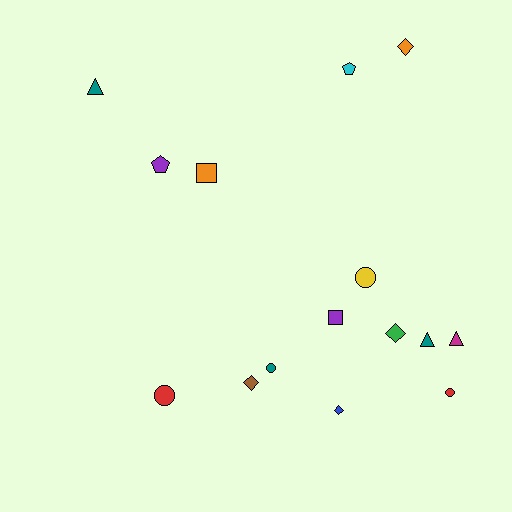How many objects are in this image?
There are 15 objects.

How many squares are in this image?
There are 2 squares.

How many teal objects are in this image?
There are 3 teal objects.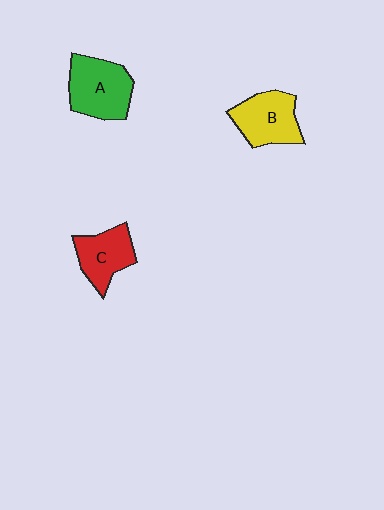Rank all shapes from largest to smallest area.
From largest to smallest: A (green), B (yellow), C (red).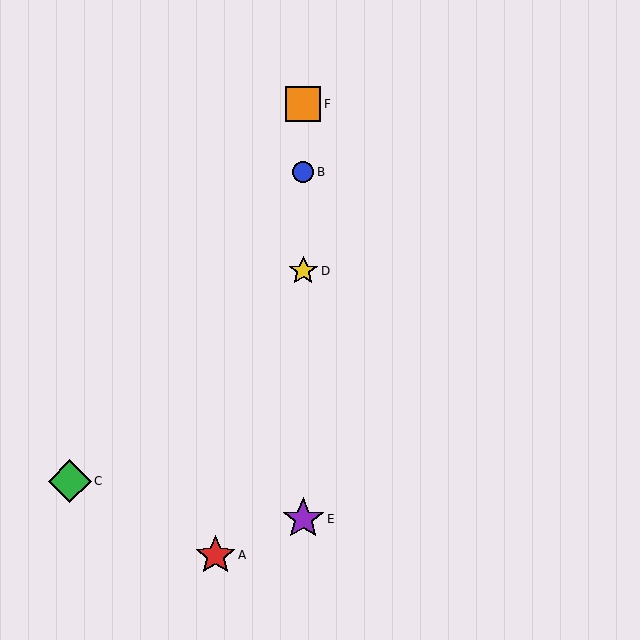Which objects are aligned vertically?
Objects B, D, E, F are aligned vertically.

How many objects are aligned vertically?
4 objects (B, D, E, F) are aligned vertically.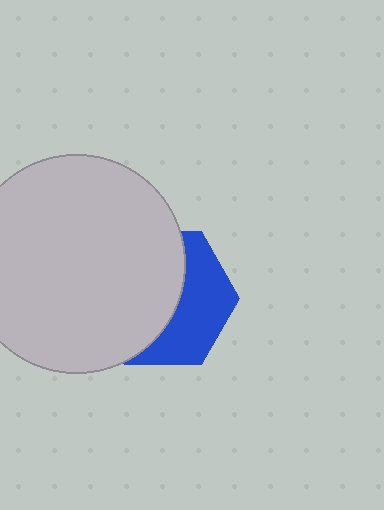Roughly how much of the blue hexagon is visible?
A small part of it is visible (roughly 43%).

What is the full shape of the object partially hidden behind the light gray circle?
The partially hidden object is a blue hexagon.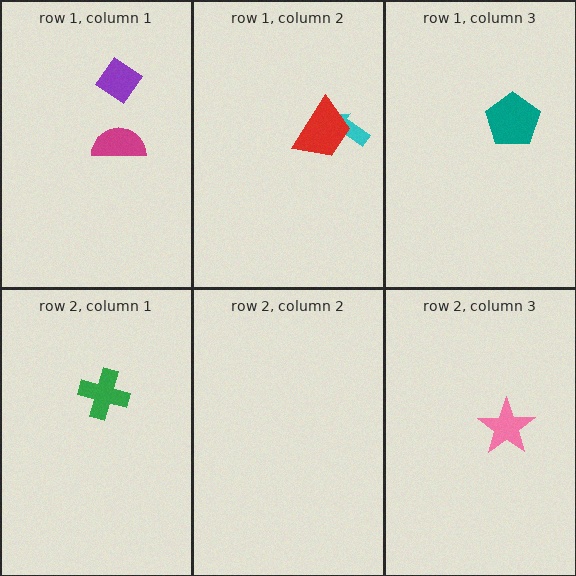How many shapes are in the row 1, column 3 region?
1.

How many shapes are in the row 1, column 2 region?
2.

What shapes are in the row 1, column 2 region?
The cyan arrow, the red trapezoid.